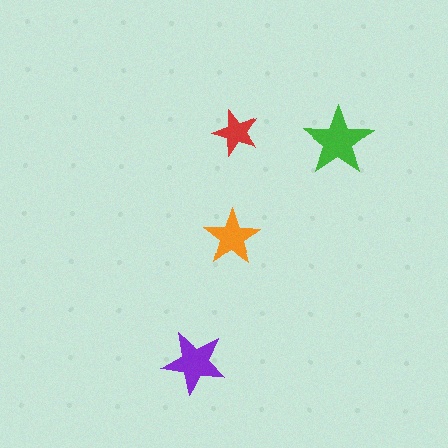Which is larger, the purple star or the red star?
The purple one.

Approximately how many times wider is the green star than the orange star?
About 1.5 times wider.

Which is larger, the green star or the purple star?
The green one.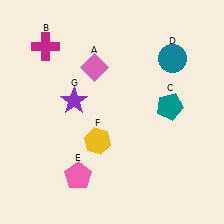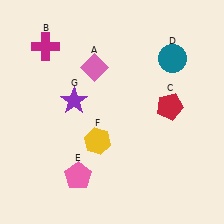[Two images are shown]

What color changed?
The pentagon (C) changed from teal in Image 1 to red in Image 2.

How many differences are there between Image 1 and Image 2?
There is 1 difference between the two images.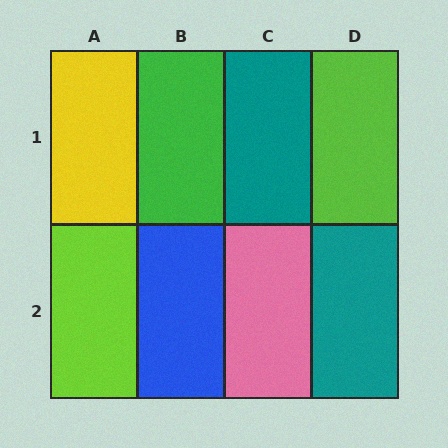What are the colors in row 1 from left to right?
Yellow, green, teal, lime.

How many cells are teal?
2 cells are teal.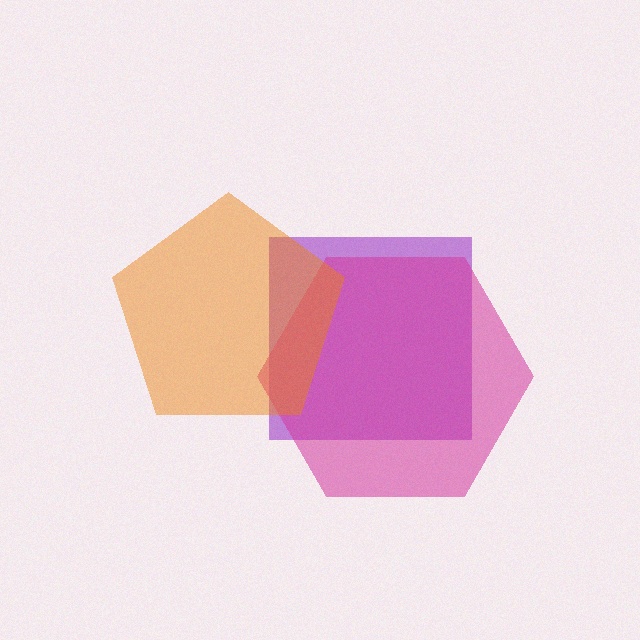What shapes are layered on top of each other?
The layered shapes are: a purple square, a magenta hexagon, an orange pentagon.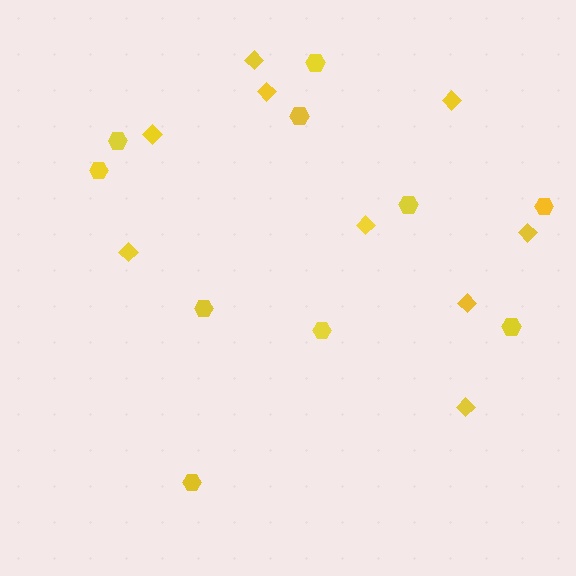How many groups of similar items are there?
There are 2 groups: one group of diamonds (9) and one group of hexagons (10).